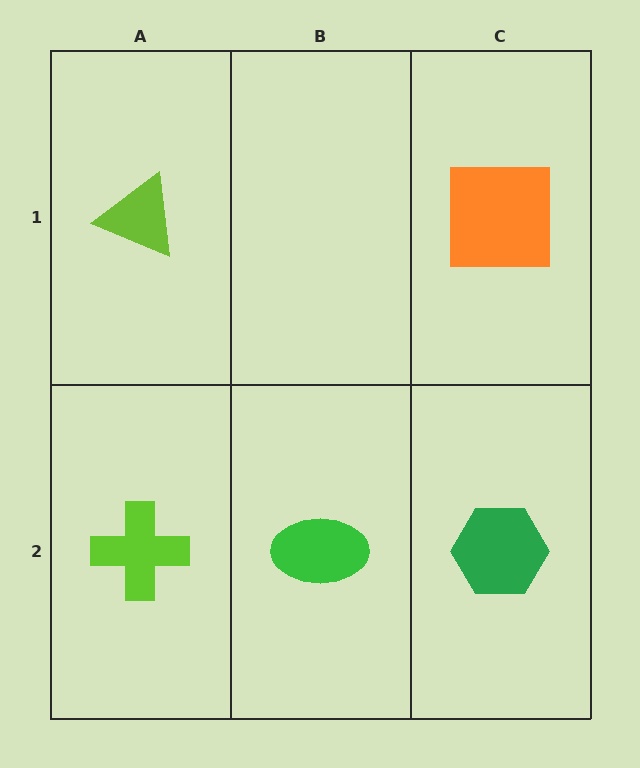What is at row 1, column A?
A lime triangle.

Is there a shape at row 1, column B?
No, that cell is empty.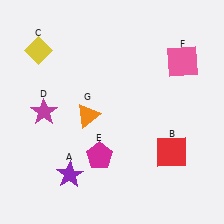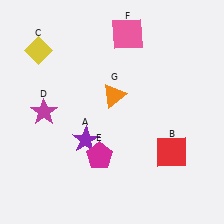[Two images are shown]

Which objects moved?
The objects that moved are: the purple star (A), the pink square (F), the orange triangle (G).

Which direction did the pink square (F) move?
The pink square (F) moved left.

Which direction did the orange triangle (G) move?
The orange triangle (G) moved right.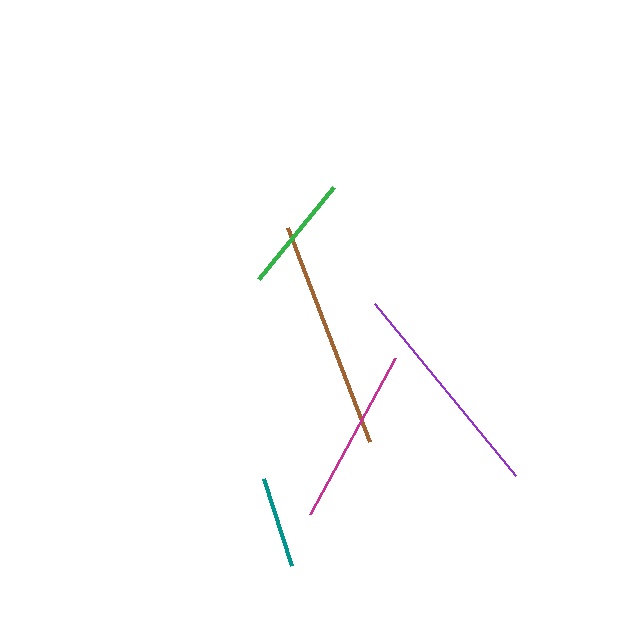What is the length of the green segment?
The green segment is approximately 119 pixels long.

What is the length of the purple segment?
The purple segment is approximately 223 pixels long.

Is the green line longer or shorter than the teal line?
The green line is longer than the teal line.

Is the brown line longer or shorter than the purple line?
The brown line is longer than the purple line.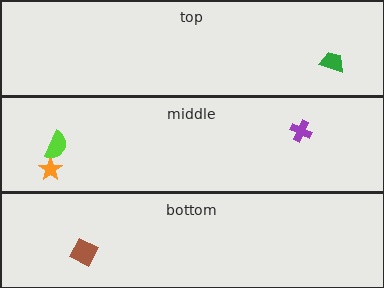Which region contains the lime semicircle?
The middle region.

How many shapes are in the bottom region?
1.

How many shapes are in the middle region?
3.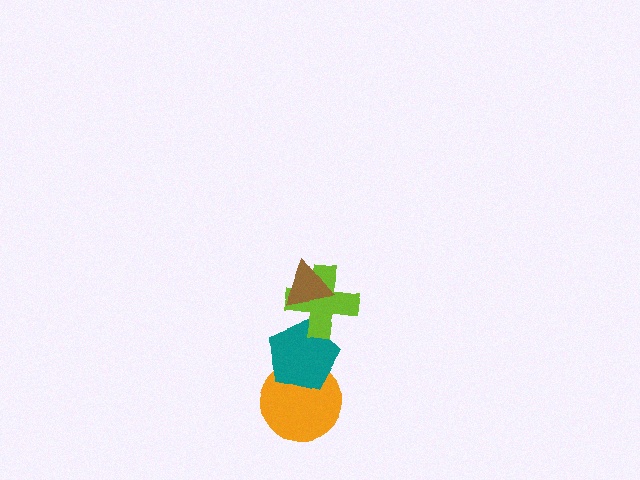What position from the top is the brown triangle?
The brown triangle is 1st from the top.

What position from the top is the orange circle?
The orange circle is 4th from the top.